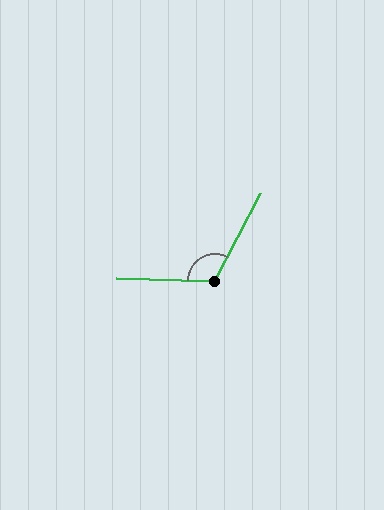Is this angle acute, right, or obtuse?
It is obtuse.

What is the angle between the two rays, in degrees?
Approximately 116 degrees.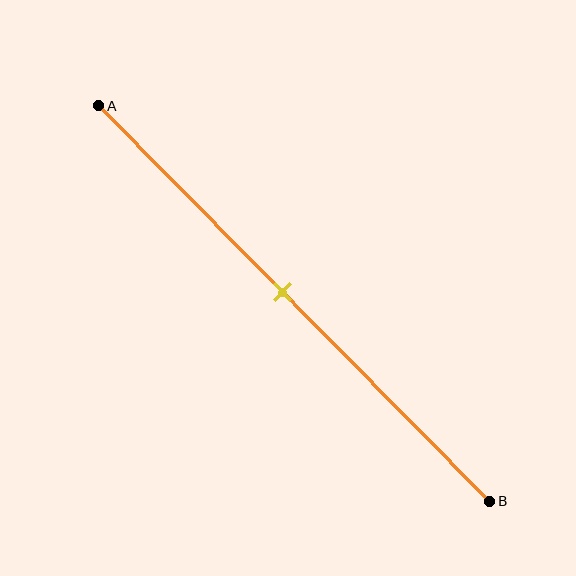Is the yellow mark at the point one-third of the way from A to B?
No, the mark is at about 45% from A, not at the 33% one-third point.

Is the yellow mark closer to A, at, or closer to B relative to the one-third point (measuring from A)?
The yellow mark is closer to point B than the one-third point of segment AB.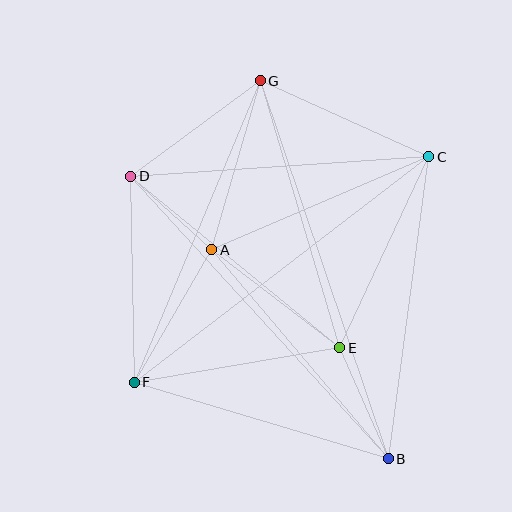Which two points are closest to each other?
Points A and D are closest to each other.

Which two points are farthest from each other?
Points B and G are farthest from each other.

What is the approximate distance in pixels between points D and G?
The distance between D and G is approximately 161 pixels.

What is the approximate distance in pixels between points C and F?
The distance between C and F is approximately 371 pixels.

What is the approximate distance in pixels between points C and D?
The distance between C and D is approximately 299 pixels.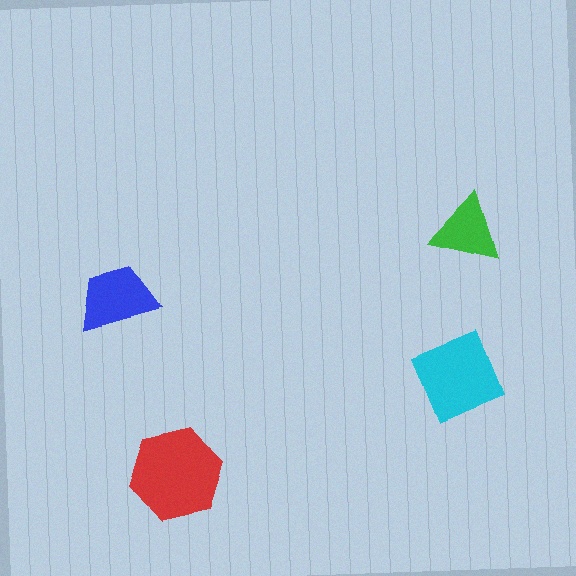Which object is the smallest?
The green triangle.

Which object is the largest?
The red hexagon.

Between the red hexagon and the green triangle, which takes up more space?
The red hexagon.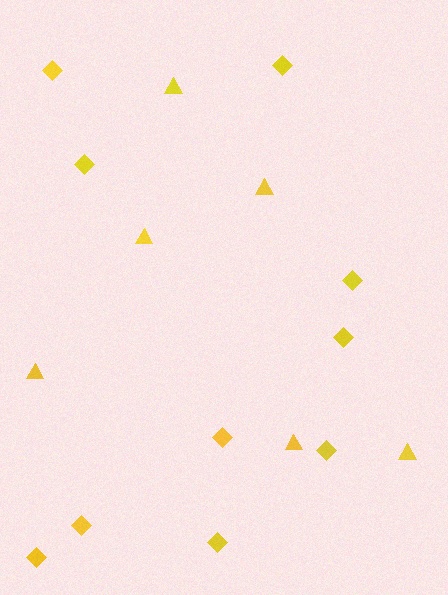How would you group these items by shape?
There are 2 groups: one group of triangles (6) and one group of diamonds (10).